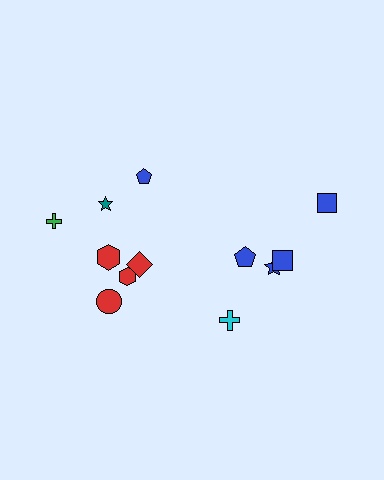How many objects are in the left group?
There are 7 objects.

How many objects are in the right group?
There are 5 objects.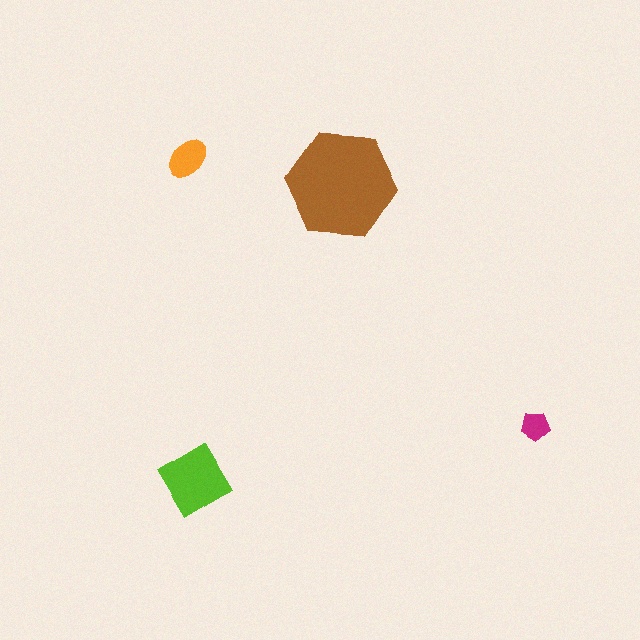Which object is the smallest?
The magenta pentagon.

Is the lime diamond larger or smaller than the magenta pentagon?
Larger.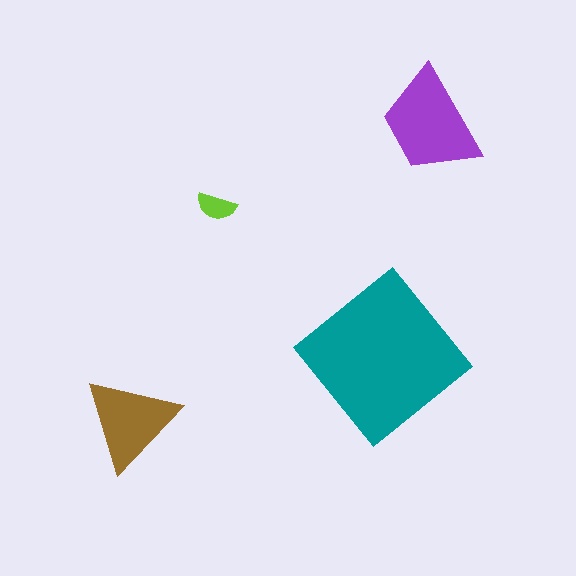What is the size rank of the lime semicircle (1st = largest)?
4th.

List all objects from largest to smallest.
The teal diamond, the purple trapezoid, the brown triangle, the lime semicircle.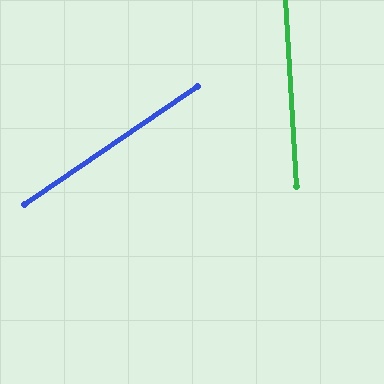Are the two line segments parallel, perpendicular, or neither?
Neither parallel nor perpendicular — they differ by about 59°.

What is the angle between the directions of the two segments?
Approximately 59 degrees.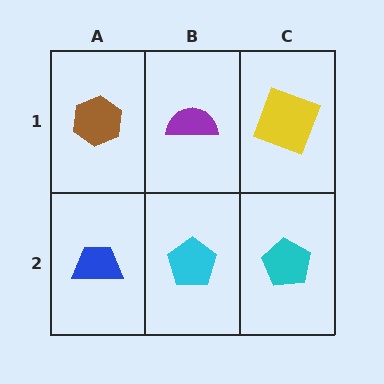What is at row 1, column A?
A brown hexagon.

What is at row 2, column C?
A cyan pentagon.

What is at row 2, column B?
A cyan pentagon.